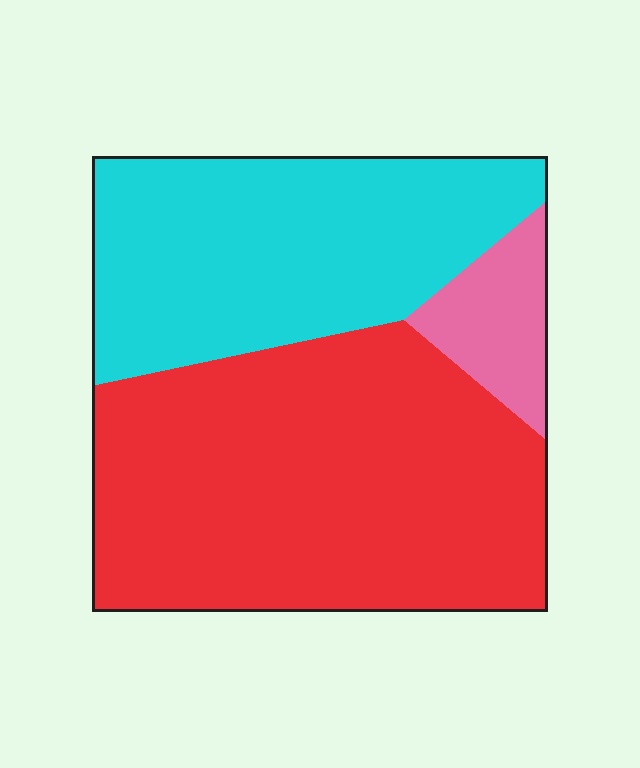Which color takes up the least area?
Pink, at roughly 10%.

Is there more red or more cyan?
Red.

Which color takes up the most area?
Red, at roughly 55%.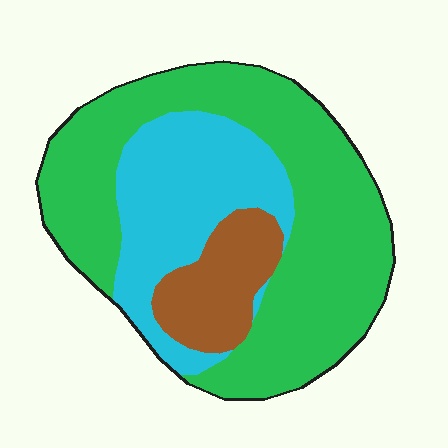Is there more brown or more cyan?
Cyan.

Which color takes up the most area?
Green, at roughly 60%.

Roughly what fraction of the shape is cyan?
Cyan takes up about one quarter (1/4) of the shape.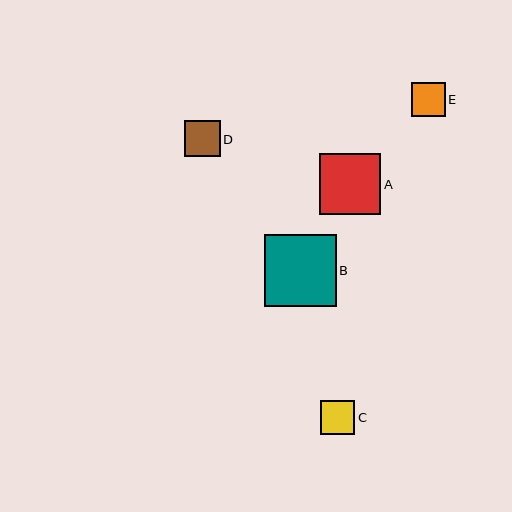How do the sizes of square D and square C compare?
Square D and square C are approximately the same size.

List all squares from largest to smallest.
From largest to smallest: B, A, D, C, E.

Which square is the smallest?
Square E is the smallest with a size of approximately 34 pixels.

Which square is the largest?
Square B is the largest with a size of approximately 72 pixels.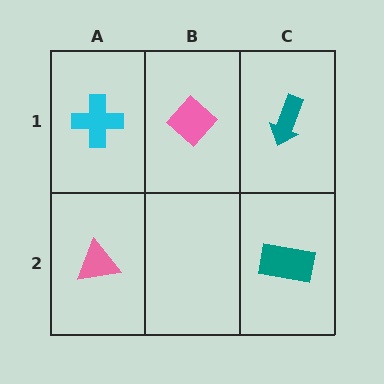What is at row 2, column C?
A teal rectangle.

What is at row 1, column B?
A pink diamond.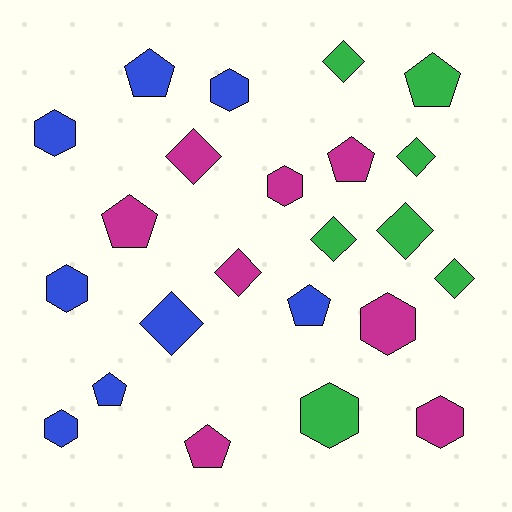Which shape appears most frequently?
Diamond, with 8 objects.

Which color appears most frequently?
Magenta, with 8 objects.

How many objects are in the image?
There are 23 objects.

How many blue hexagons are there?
There are 4 blue hexagons.